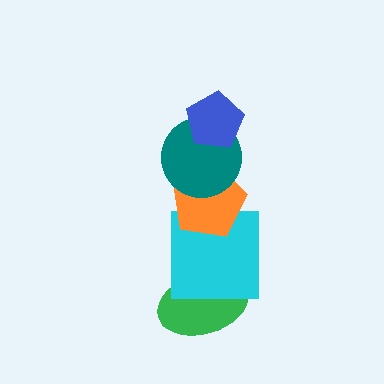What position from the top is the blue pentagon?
The blue pentagon is 1st from the top.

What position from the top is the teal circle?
The teal circle is 2nd from the top.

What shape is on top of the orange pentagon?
The teal circle is on top of the orange pentagon.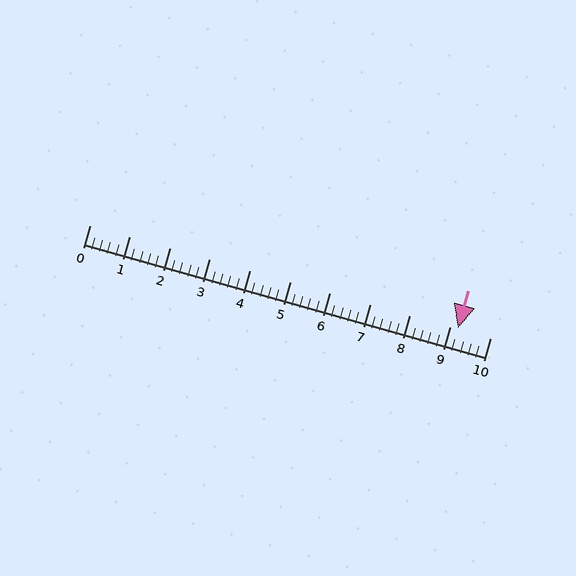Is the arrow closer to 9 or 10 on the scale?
The arrow is closer to 9.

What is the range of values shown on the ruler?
The ruler shows values from 0 to 10.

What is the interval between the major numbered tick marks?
The major tick marks are spaced 1 units apart.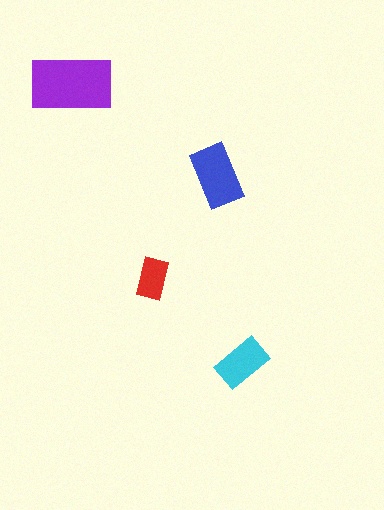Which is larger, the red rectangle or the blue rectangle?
The blue one.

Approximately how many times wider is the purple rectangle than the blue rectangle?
About 1.5 times wider.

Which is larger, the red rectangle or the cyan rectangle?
The cyan one.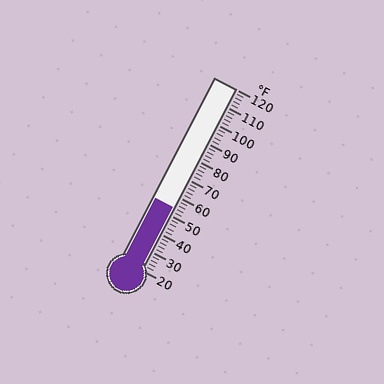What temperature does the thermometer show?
The thermometer shows approximately 54°F.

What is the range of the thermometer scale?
The thermometer scale ranges from 20°F to 120°F.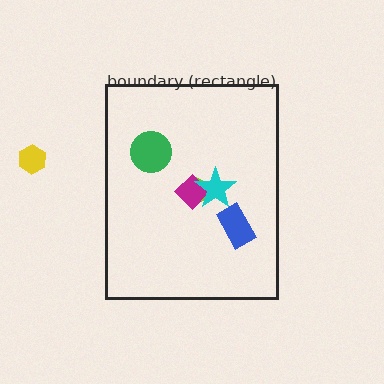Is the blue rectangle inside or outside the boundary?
Inside.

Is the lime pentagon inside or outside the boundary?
Inside.